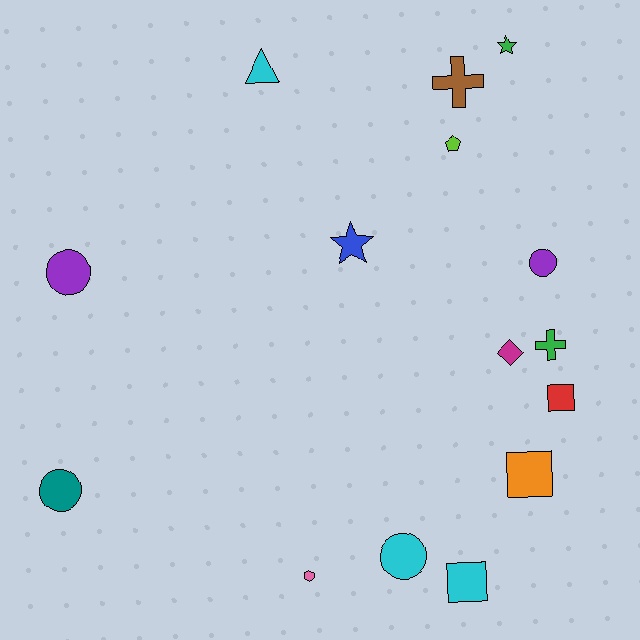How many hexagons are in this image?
There is 1 hexagon.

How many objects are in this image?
There are 15 objects.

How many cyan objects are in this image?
There are 3 cyan objects.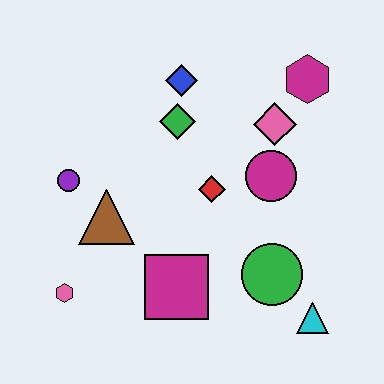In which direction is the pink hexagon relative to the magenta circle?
The pink hexagon is to the left of the magenta circle.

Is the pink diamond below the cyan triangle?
No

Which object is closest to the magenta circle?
The pink diamond is closest to the magenta circle.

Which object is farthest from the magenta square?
The magenta hexagon is farthest from the magenta square.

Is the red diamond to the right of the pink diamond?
No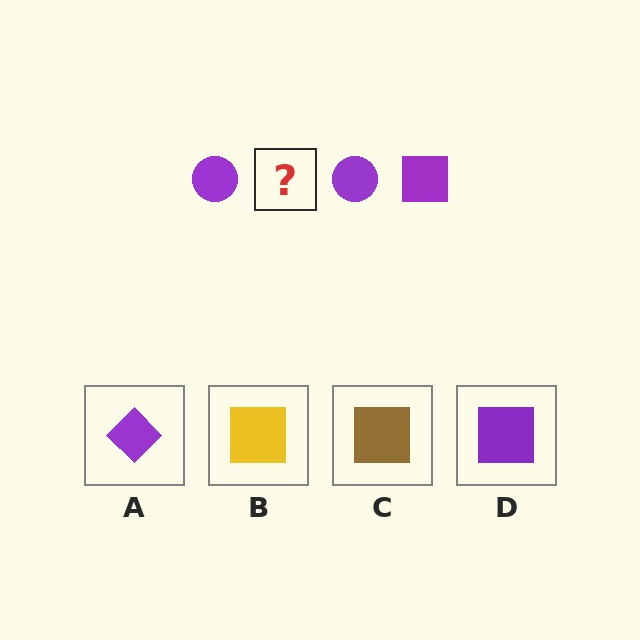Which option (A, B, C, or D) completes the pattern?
D.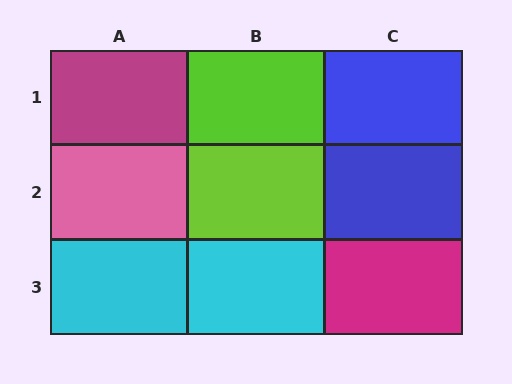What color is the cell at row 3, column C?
Magenta.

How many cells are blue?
2 cells are blue.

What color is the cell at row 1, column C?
Blue.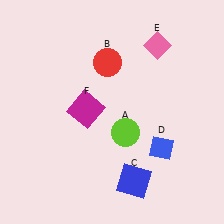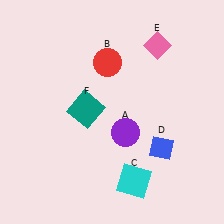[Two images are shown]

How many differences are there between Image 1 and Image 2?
There are 3 differences between the two images.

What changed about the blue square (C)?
In Image 1, C is blue. In Image 2, it changed to cyan.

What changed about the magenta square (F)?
In Image 1, F is magenta. In Image 2, it changed to teal.